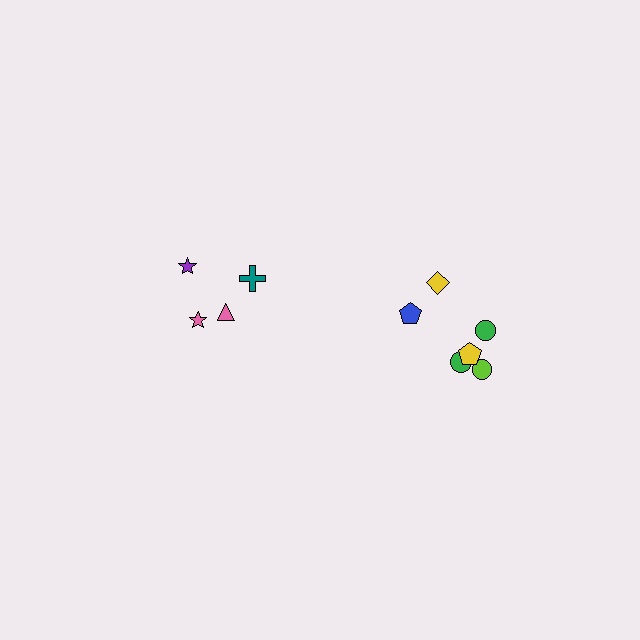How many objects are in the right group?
There are 6 objects.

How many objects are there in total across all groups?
There are 10 objects.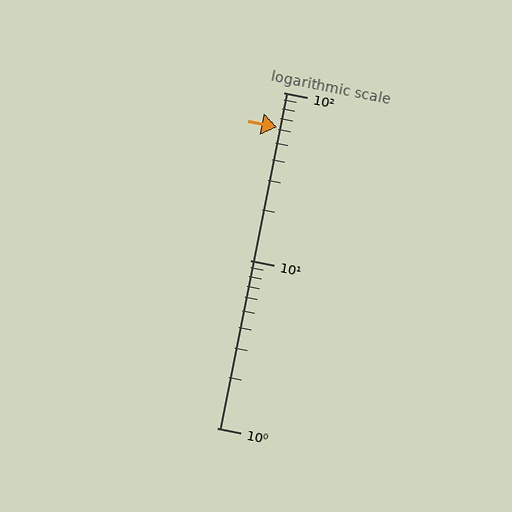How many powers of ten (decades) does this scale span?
The scale spans 2 decades, from 1 to 100.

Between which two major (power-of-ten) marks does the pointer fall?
The pointer is between 10 and 100.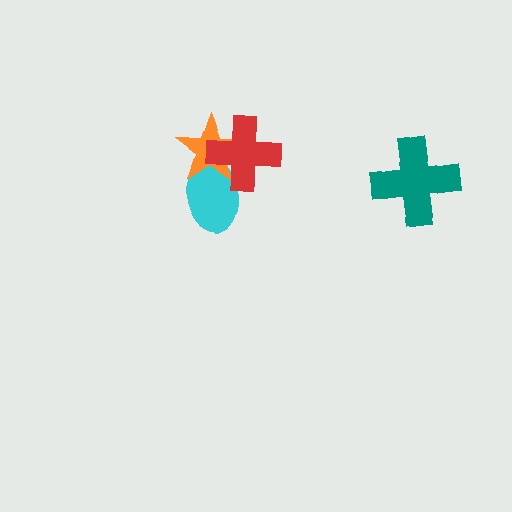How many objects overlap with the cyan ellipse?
2 objects overlap with the cyan ellipse.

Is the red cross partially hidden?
No, no other shape covers it.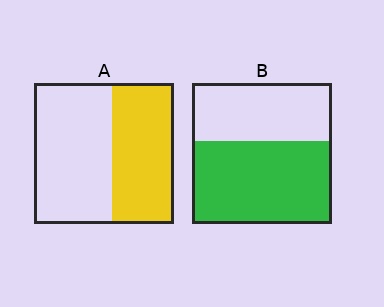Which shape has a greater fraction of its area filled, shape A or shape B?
Shape B.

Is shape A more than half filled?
No.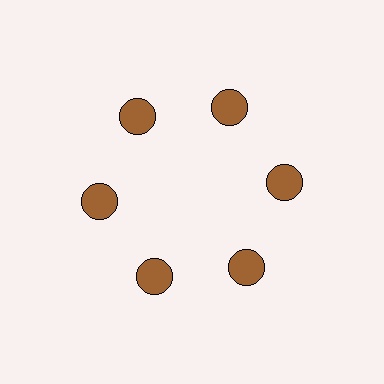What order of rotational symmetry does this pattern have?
This pattern has 6-fold rotational symmetry.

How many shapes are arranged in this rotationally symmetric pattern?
There are 6 shapes, arranged in 6 groups of 1.